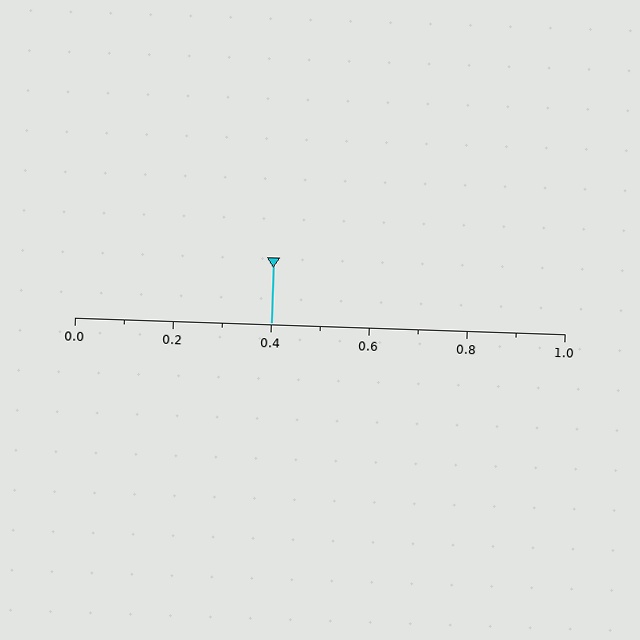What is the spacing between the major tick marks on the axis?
The major ticks are spaced 0.2 apart.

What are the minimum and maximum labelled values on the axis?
The axis runs from 0.0 to 1.0.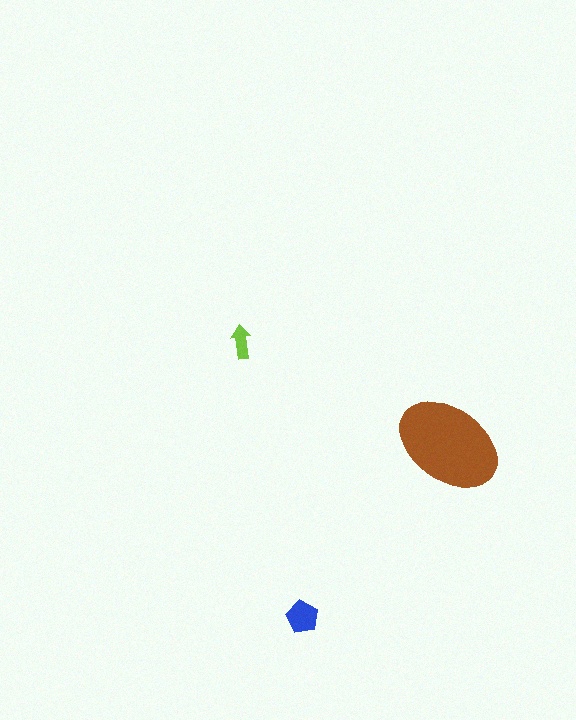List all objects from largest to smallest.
The brown ellipse, the blue pentagon, the lime arrow.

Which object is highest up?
The lime arrow is topmost.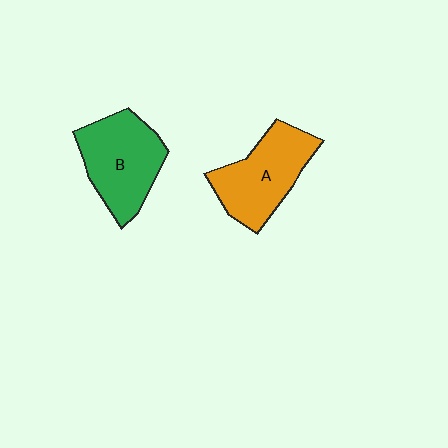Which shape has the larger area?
Shape B (green).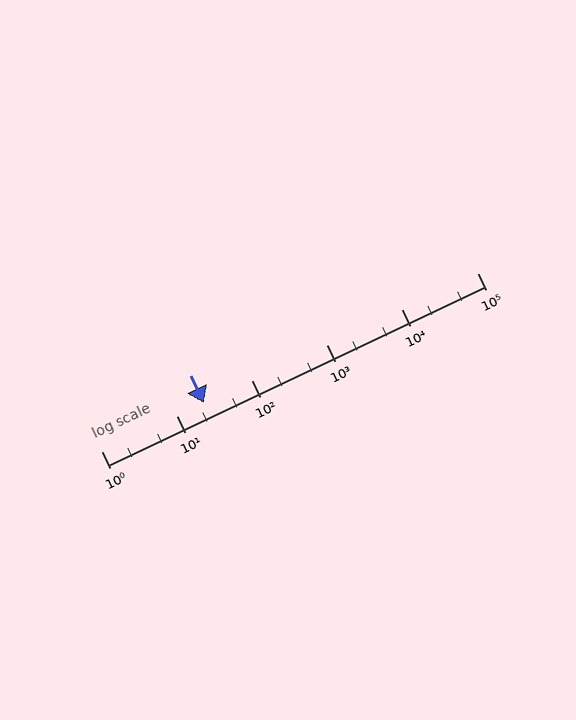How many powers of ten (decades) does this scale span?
The scale spans 5 decades, from 1 to 100000.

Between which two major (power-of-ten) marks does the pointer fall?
The pointer is between 10 and 100.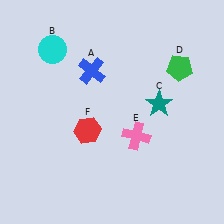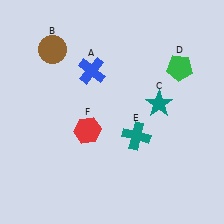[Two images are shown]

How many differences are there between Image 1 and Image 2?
There are 2 differences between the two images.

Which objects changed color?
B changed from cyan to brown. E changed from pink to teal.